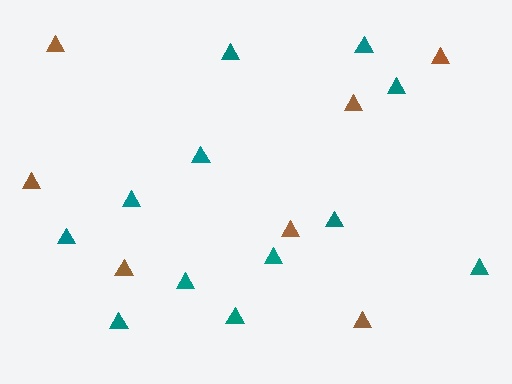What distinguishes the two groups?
There are 2 groups: one group of brown triangles (7) and one group of teal triangles (12).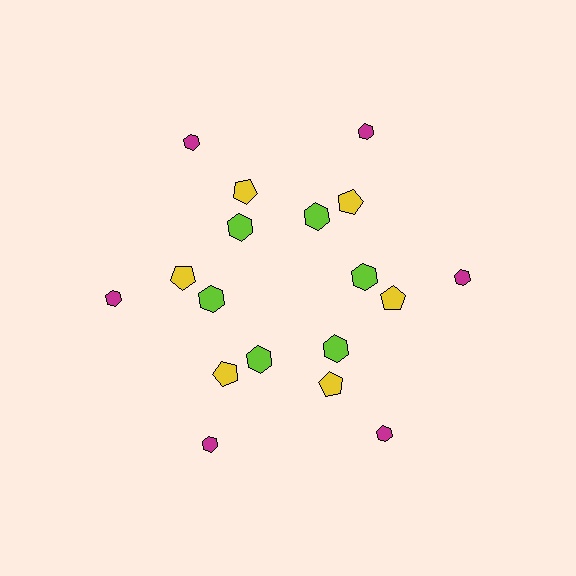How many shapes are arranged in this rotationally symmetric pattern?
There are 18 shapes, arranged in 6 groups of 3.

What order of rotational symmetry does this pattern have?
This pattern has 6-fold rotational symmetry.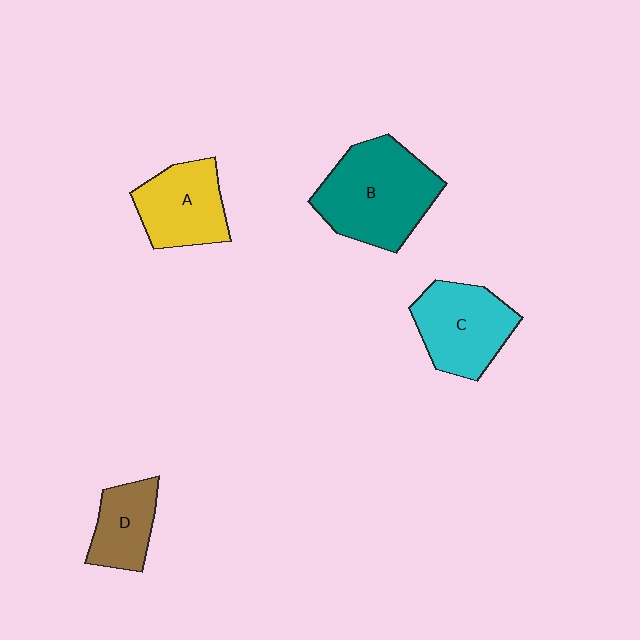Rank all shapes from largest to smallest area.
From largest to smallest: B (teal), C (cyan), A (yellow), D (brown).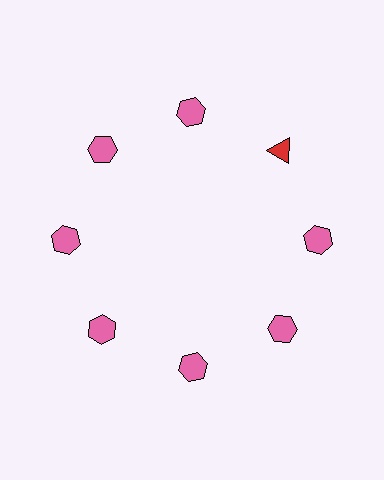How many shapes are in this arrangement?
There are 8 shapes arranged in a ring pattern.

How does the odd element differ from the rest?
It differs in both color (red instead of pink) and shape (triangle instead of hexagon).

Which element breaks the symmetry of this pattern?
The red triangle at roughly the 2 o'clock position breaks the symmetry. All other shapes are pink hexagons.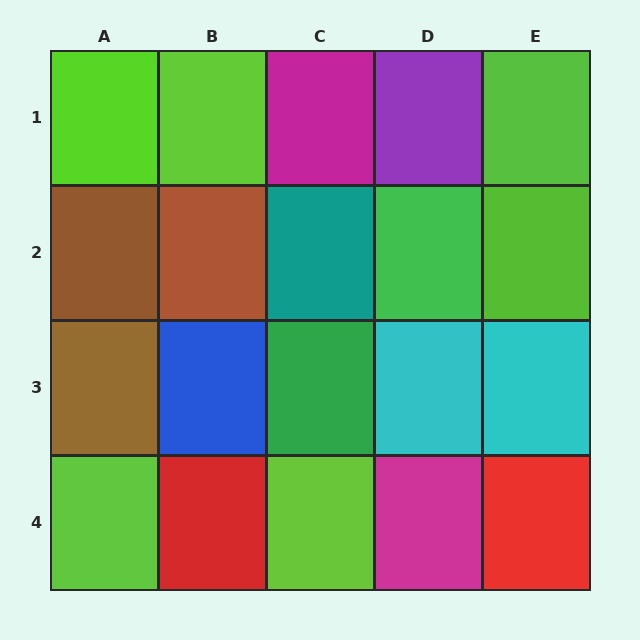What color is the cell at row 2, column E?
Lime.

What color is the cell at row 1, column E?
Lime.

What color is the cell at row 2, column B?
Brown.